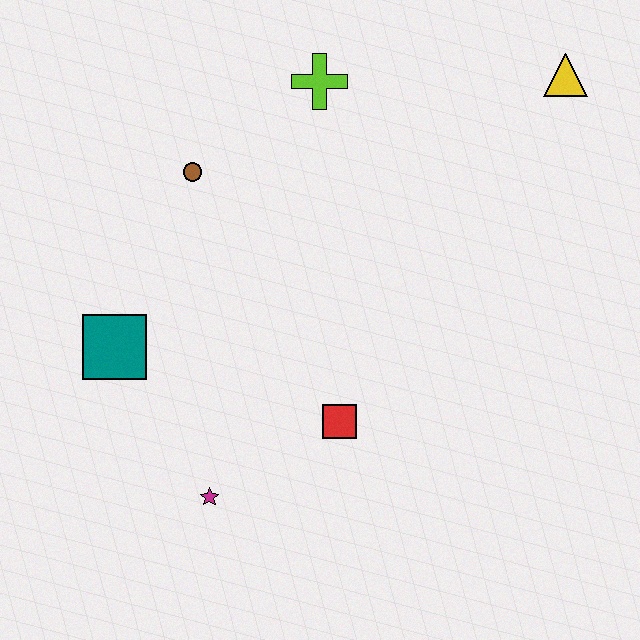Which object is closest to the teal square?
The magenta star is closest to the teal square.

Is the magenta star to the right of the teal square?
Yes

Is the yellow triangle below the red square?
No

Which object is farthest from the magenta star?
The yellow triangle is farthest from the magenta star.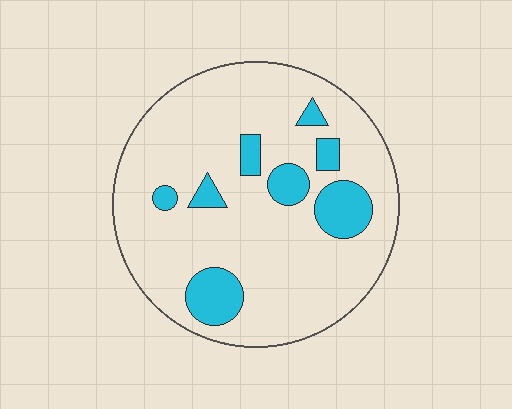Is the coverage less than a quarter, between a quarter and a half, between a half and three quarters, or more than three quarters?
Less than a quarter.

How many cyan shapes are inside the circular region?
8.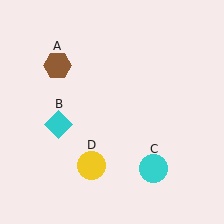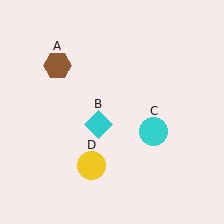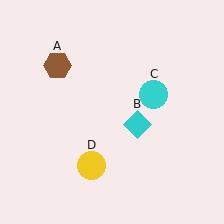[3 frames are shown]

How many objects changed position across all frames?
2 objects changed position: cyan diamond (object B), cyan circle (object C).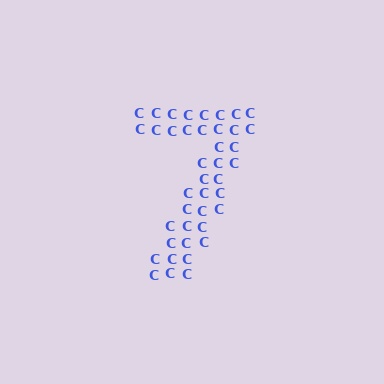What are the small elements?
The small elements are letter C's.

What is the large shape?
The large shape is the digit 7.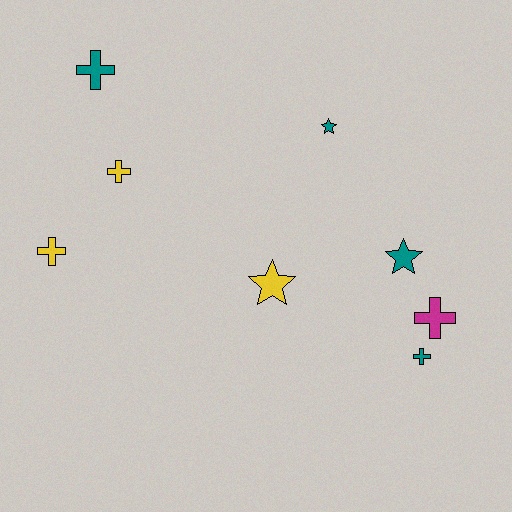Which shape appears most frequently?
Cross, with 5 objects.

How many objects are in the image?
There are 8 objects.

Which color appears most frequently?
Teal, with 4 objects.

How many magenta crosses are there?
There is 1 magenta cross.